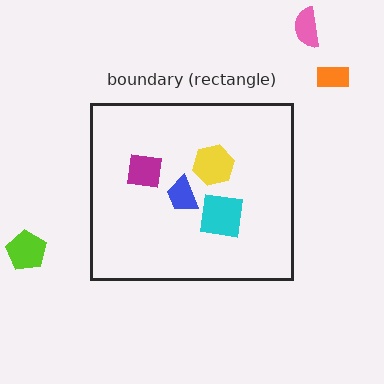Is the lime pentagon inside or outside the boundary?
Outside.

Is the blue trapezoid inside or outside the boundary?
Inside.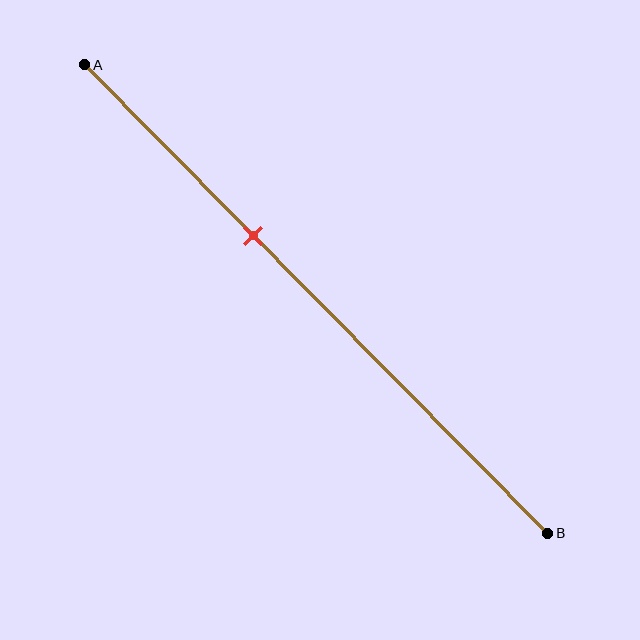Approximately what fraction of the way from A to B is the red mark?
The red mark is approximately 35% of the way from A to B.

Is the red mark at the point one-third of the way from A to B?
No, the mark is at about 35% from A, not at the 33% one-third point.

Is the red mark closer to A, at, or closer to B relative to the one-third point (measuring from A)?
The red mark is closer to point B than the one-third point of segment AB.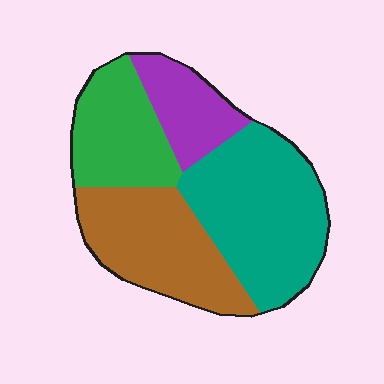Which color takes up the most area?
Teal, at roughly 35%.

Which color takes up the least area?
Purple, at roughly 15%.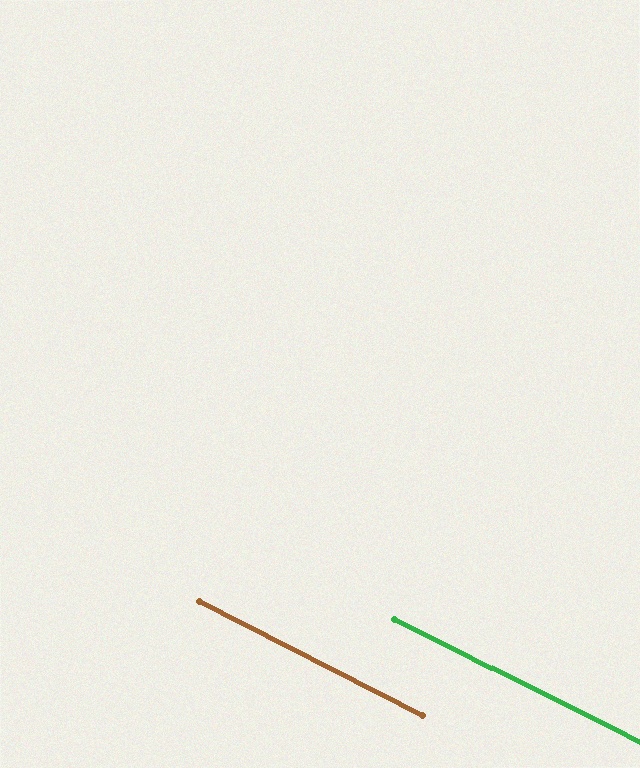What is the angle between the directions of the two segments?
Approximately 0 degrees.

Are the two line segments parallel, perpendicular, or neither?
Parallel — their directions differ by only 0.4°.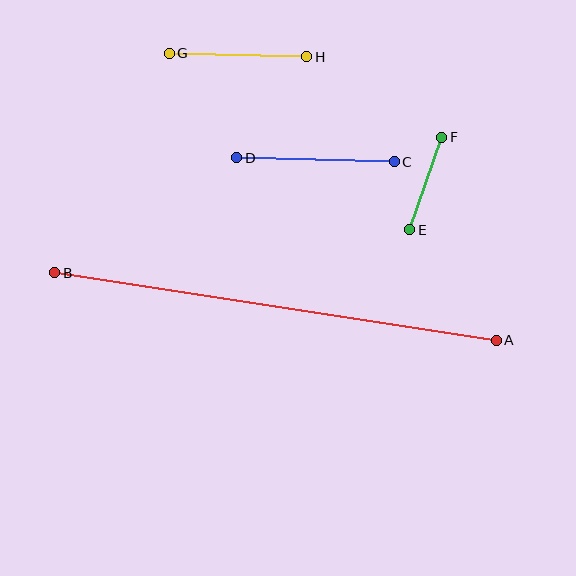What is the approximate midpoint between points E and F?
The midpoint is at approximately (426, 183) pixels.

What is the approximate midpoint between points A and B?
The midpoint is at approximately (276, 306) pixels.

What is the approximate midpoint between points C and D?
The midpoint is at approximately (316, 160) pixels.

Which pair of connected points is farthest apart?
Points A and B are farthest apart.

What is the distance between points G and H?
The distance is approximately 138 pixels.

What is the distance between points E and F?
The distance is approximately 98 pixels.